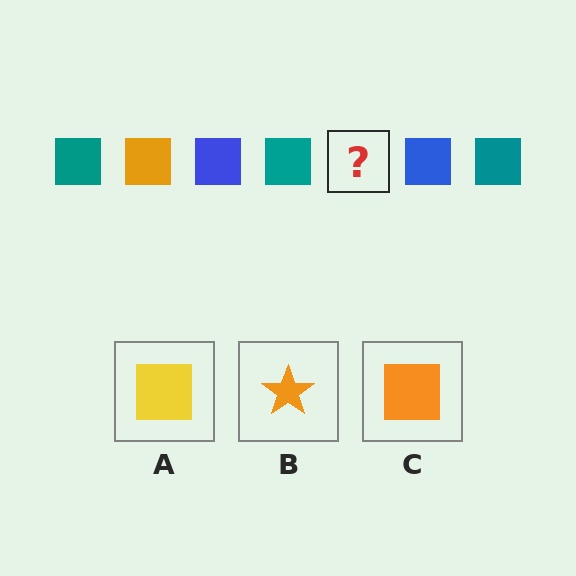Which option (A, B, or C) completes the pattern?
C.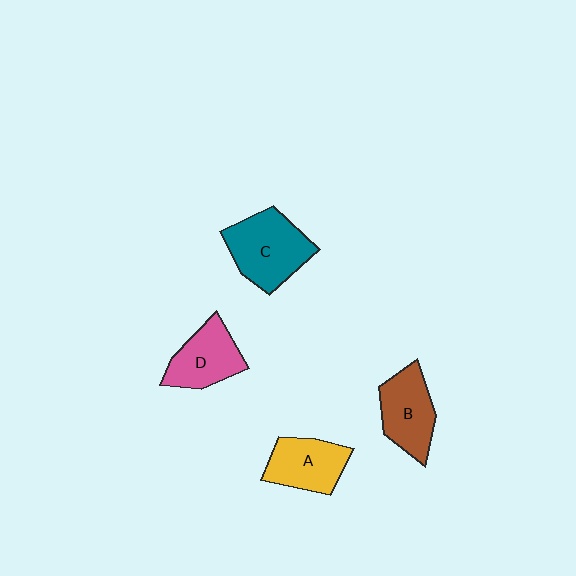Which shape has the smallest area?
Shape A (yellow).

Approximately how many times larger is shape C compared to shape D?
Approximately 1.3 times.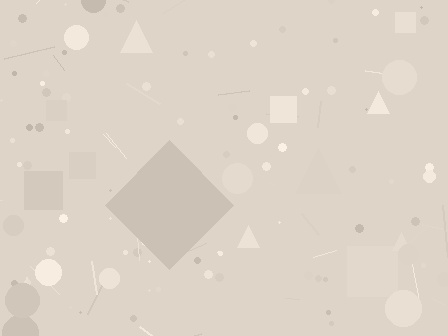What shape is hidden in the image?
A diamond is hidden in the image.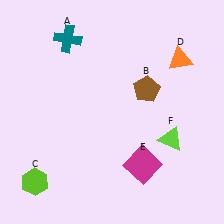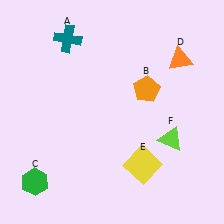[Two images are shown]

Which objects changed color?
B changed from brown to orange. C changed from lime to green. E changed from magenta to yellow.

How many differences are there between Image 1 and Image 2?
There are 3 differences between the two images.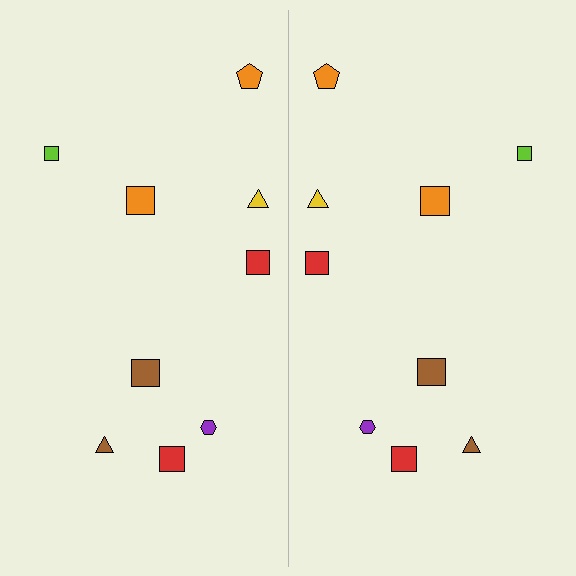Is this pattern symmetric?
Yes, this pattern has bilateral (reflection) symmetry.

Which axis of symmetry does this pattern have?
The pattern has a vertical axis of symmetry running through the center of the image.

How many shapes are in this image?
There are 18 shapes in this image.